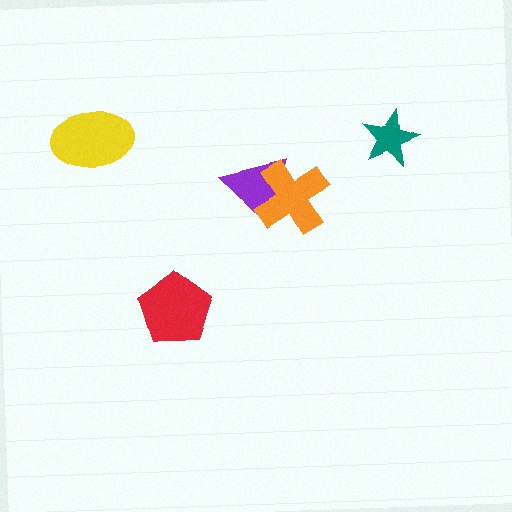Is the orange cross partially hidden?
No, no other shape covers it.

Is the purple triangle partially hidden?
Yes, it is partially covered by another shape.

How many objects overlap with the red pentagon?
0 objects overlap with the red pentagon.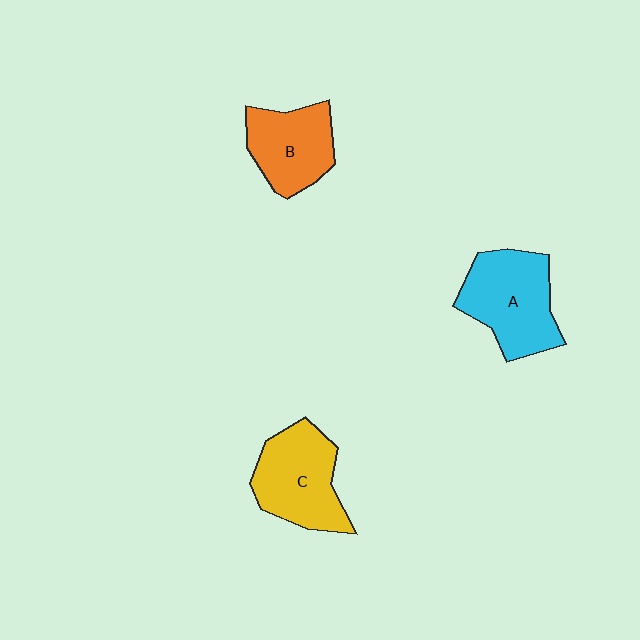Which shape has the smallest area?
Shape B (orange).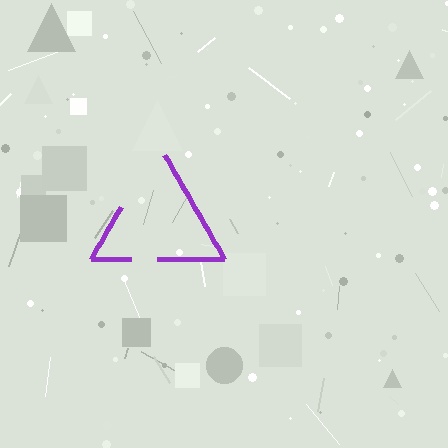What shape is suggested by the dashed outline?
The dashed outline suggests a triangle.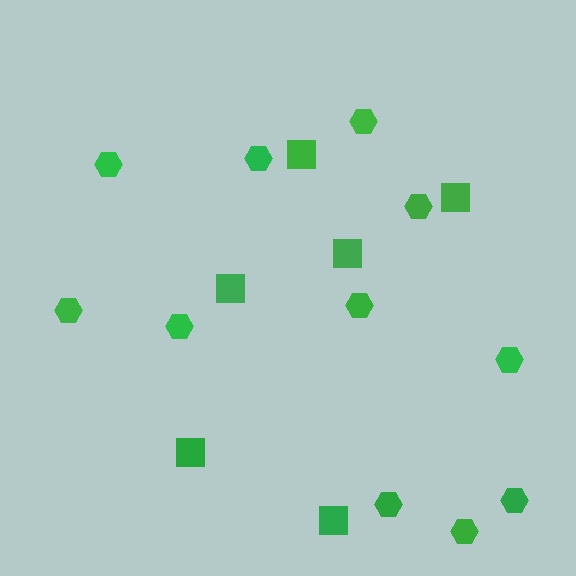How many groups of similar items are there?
There are 2 groups: one group of squares (6) and one group of hexagons (11).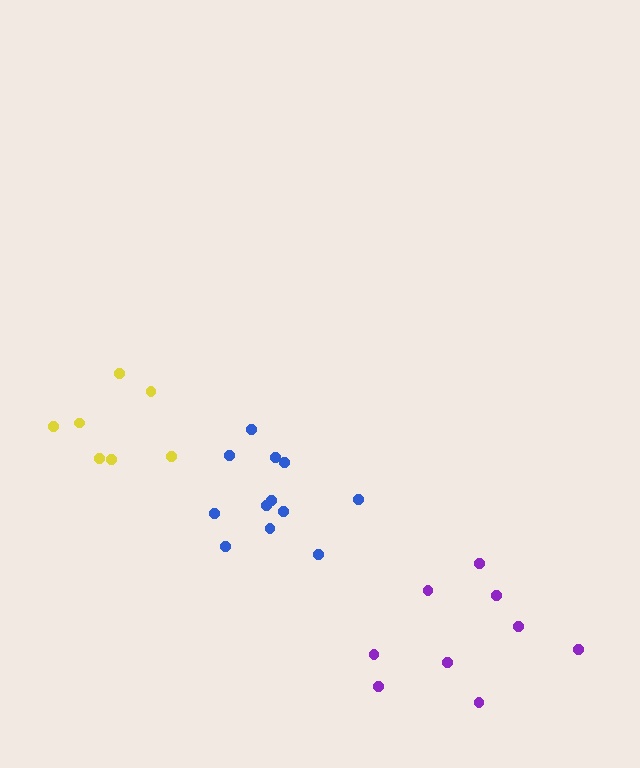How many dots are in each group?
Group 1: 9 dots, Group 2: 12 dots, Group 3: 7 dots (28 total).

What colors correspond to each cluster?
The clusters are colored: purple, blue, yellow.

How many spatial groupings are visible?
There are 3 spatial groupings.